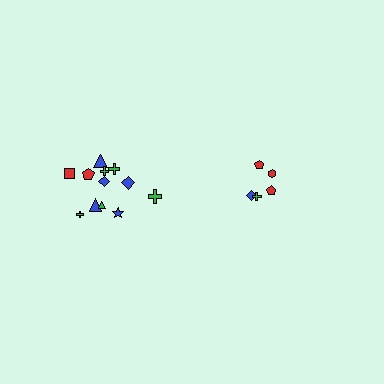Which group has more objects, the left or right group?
The left group.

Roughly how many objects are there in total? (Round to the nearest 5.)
Roughly 15 objects in total.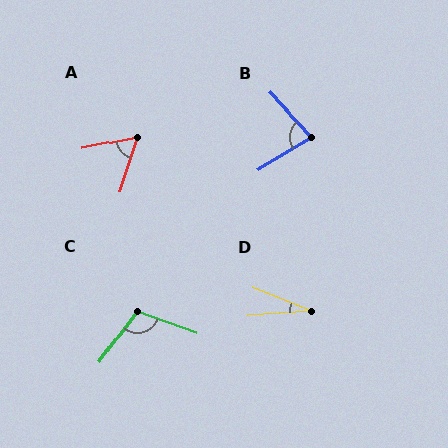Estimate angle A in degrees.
Approximately 61 degrees.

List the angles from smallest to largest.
D (26°), A (61°), B (78°), C (106°).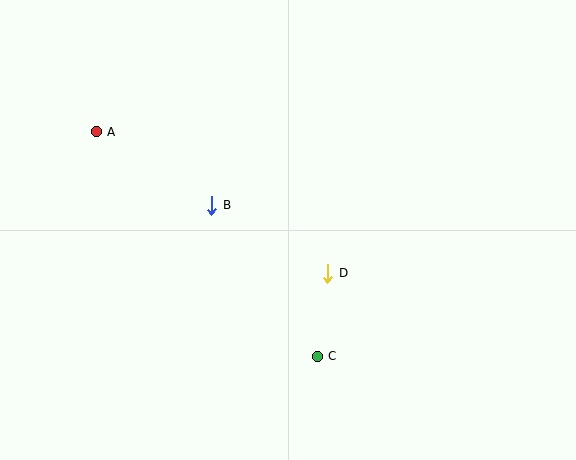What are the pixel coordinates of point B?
Point B is at (212, 205).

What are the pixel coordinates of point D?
Point D is at (328, 273).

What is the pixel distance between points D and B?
The distance between D and B is 134 pixels.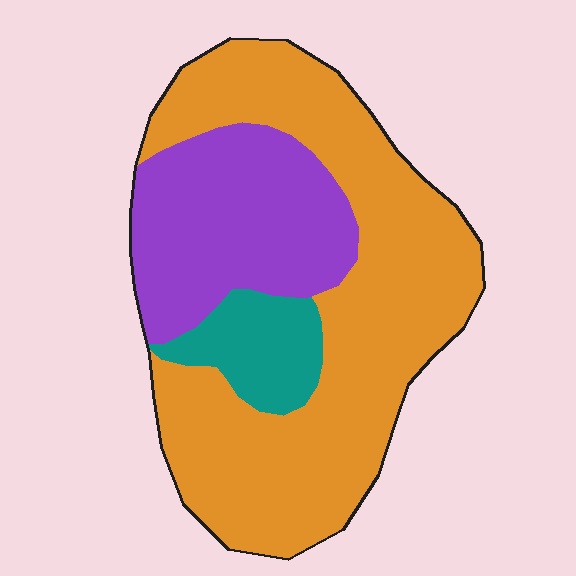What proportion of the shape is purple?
Purple covers around 30% of the shape.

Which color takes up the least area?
Teal, at roughly 10%.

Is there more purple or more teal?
Purple.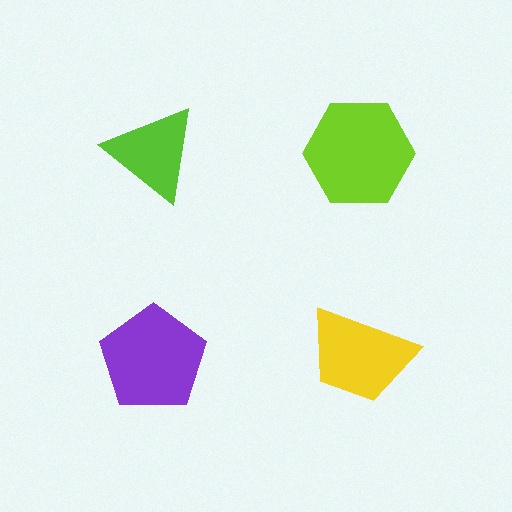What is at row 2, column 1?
A purple pentagon.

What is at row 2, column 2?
A yellow trapezoid.